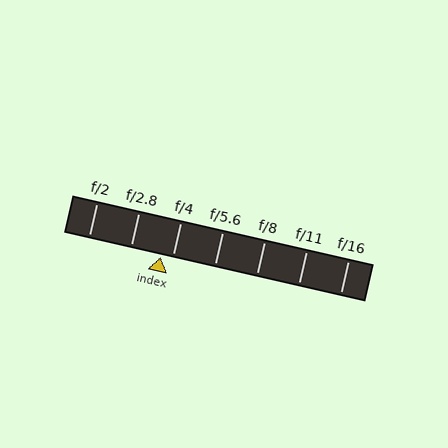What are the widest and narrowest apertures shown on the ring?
The widest aperture shown is f/2 and the narrowest is f/16.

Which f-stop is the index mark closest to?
The index mark is closest to f/4.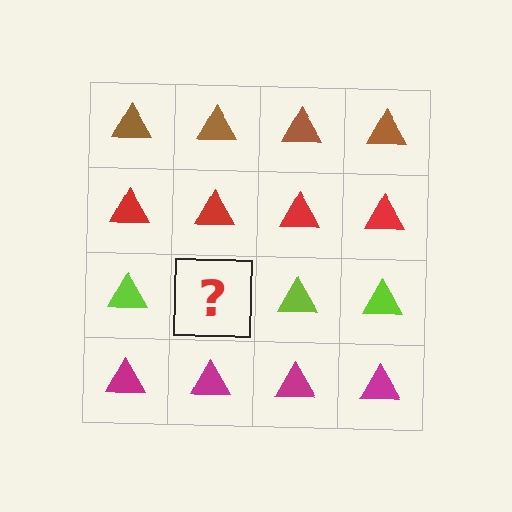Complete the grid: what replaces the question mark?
The question mark should be replaced with a lime triangle.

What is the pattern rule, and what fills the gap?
The rule is that each row has a consistent color. The gap should be filled with a lime triangle.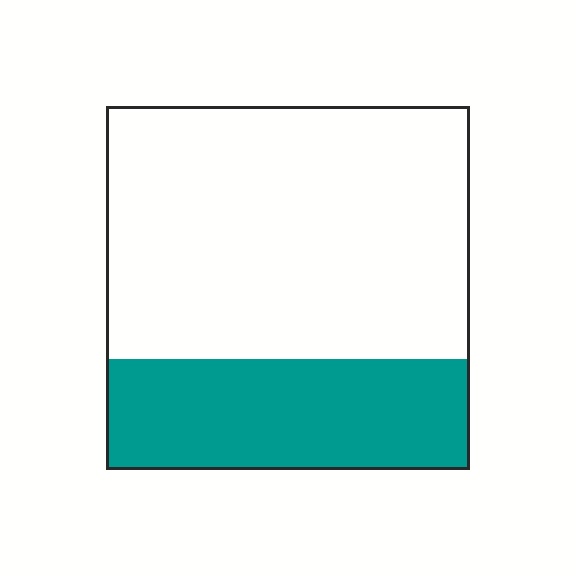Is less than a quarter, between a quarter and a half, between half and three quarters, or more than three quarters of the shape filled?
Between a quarter and a half.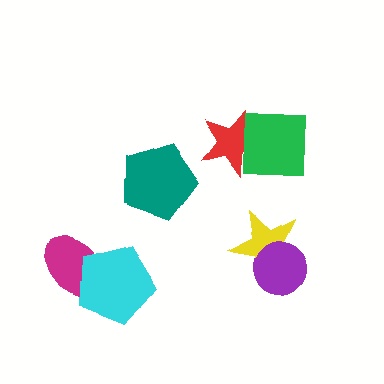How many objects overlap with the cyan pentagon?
1 object overlaps with the cyan pentagon.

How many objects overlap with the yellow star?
1 object overlaps with the yellow star.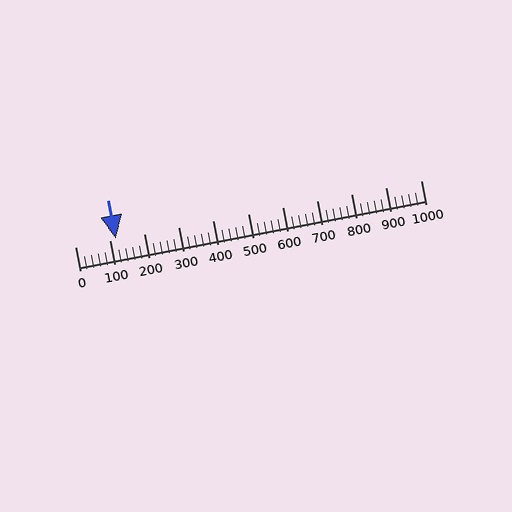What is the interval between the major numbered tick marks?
The major tick marks are spaced 100 units apart.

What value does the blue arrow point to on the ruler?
The blue arrow points to approximately 117.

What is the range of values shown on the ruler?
The ruler shows values from 0 to 1000.